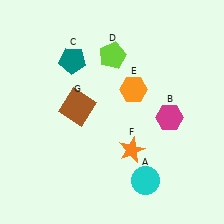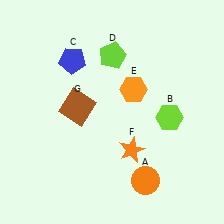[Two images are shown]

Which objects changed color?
A changed from cyan to orange. B changed from magenta to lime. C changed from teal to blue.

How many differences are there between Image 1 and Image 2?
There are 3 differences between the two images.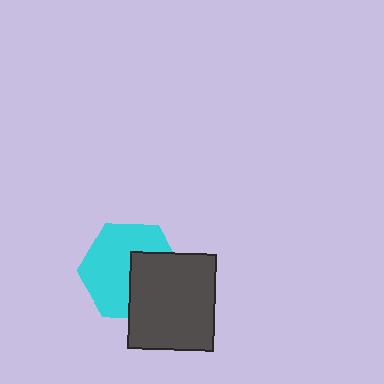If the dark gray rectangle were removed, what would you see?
You would see the complete cyan hexagon.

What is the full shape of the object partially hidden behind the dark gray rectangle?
The partially hidden object is a cyan hexagon.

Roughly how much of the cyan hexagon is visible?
About half of it is visible (roughly 61%).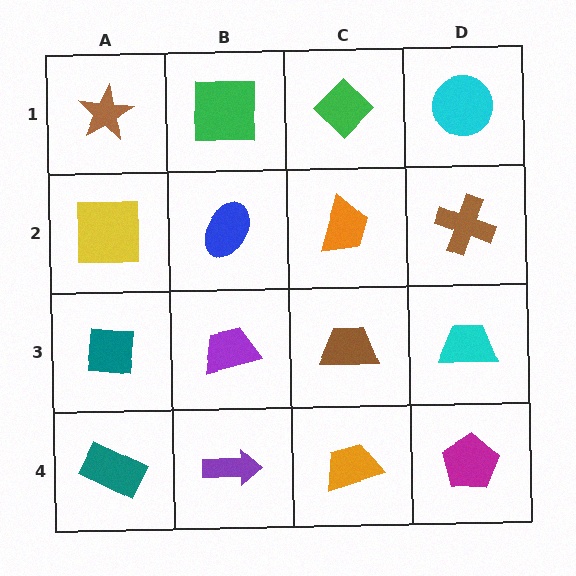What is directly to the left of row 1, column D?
A green diamond.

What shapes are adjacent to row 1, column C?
An orange trapezoid (row 2, column C), a green square (row 1, column B), a cyan circle (row 1, column D).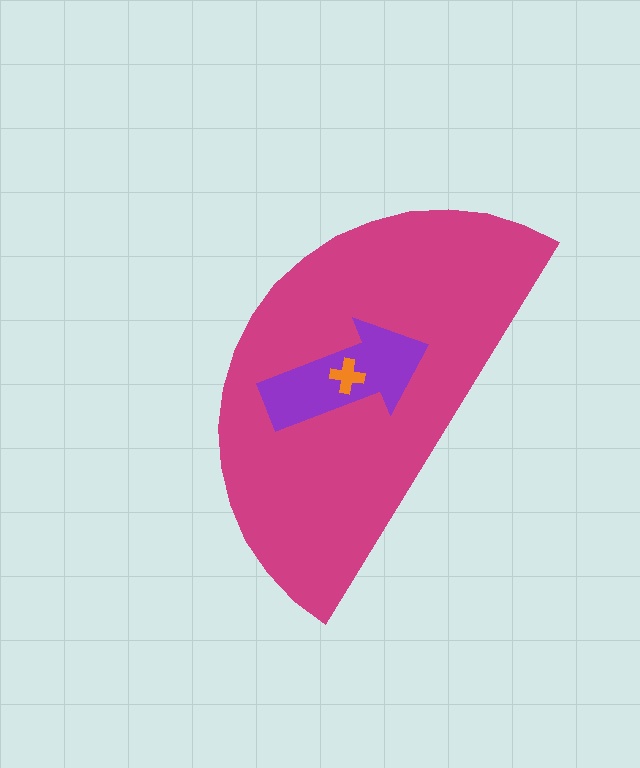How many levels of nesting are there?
3.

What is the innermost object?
The orange cross.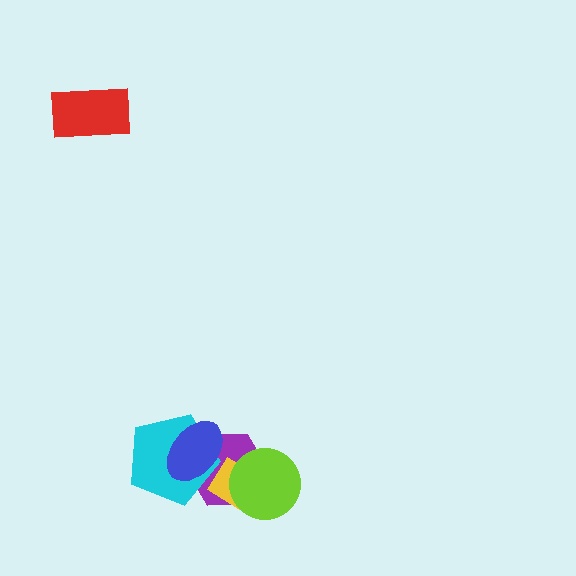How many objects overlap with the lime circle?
2 objects overlap with the lime circle.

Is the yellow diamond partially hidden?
Yes, it is partially covered by another shape.